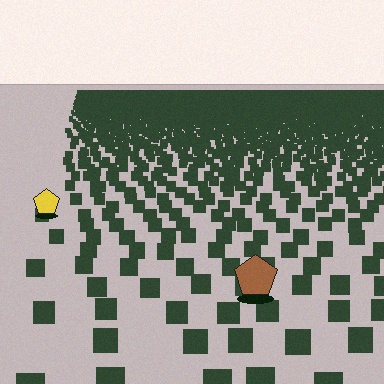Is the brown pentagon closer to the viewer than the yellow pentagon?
Yes. The brown pentagon is closer — you can tell from the texture gradient: the ground texture is coarser near it.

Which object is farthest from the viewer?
The yellow pentagon is farthest from the viewer. It appears smaller and the ground texture around it is denser.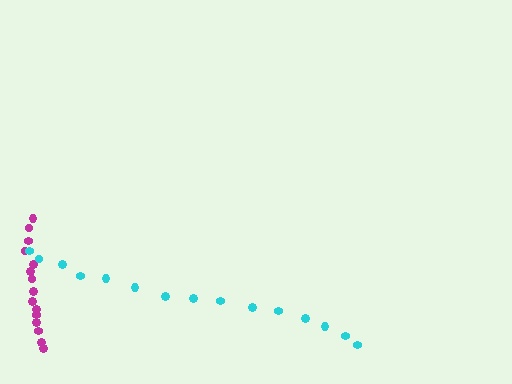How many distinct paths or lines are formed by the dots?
There are 2 distinct paths.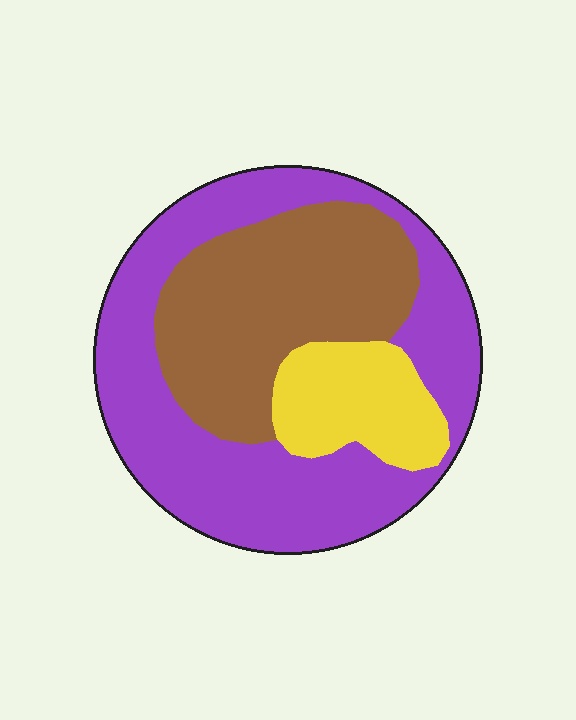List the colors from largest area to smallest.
From largest to smallest: purple, brown, yellow.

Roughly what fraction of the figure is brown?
Brown covers 34% of the figure.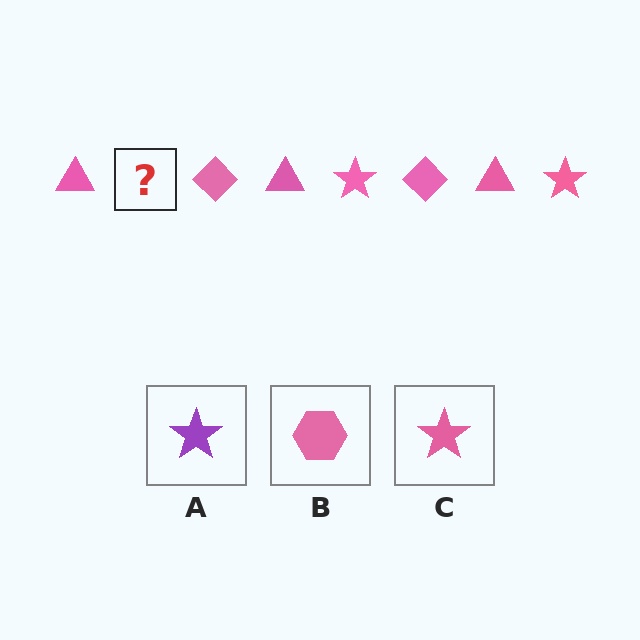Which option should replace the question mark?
Option C.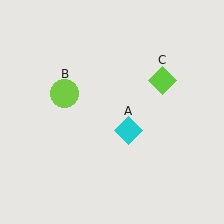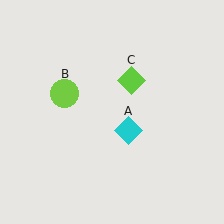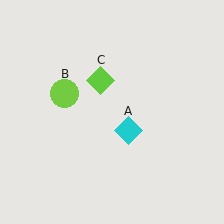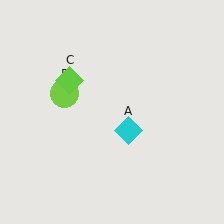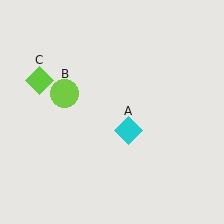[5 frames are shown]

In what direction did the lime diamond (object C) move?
The lime diamond (object C) moved left.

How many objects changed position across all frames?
1 object changed position: lime diamond (object C).